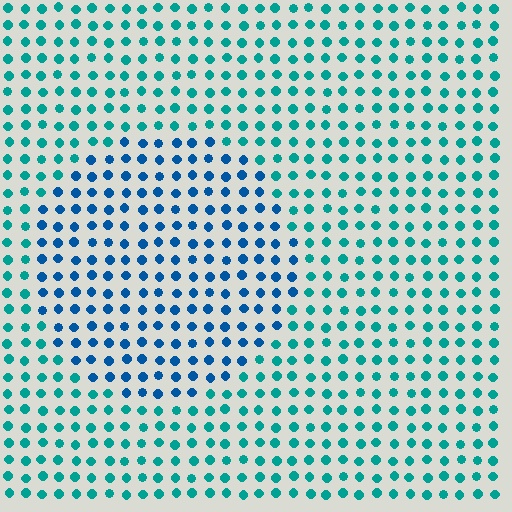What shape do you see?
I see a circle.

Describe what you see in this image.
The image is filled with small teal elements in a uniform arrangement. A circle-shaped region is visible where the elements are tinted to a slightly different hue, forming a subtle color boundary.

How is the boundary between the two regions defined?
The boundary is defined purely by a slight shift in hue (about 34 degrees). Spacing, size, and orientation are identical on both sides.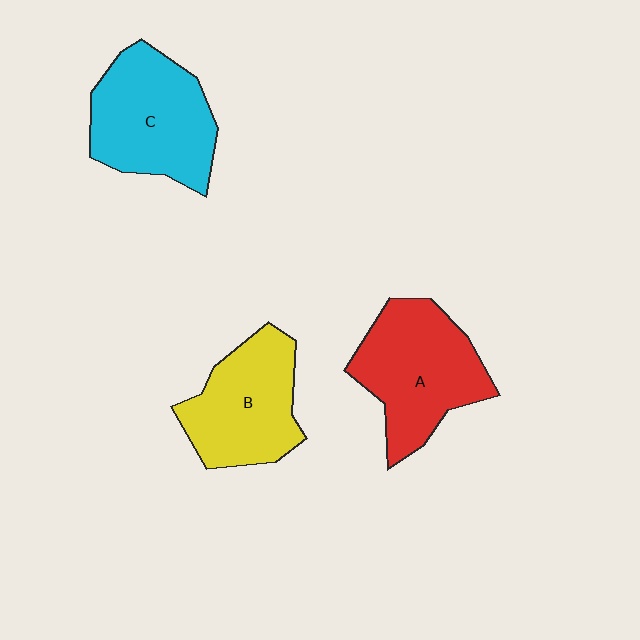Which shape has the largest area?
Shape A (red).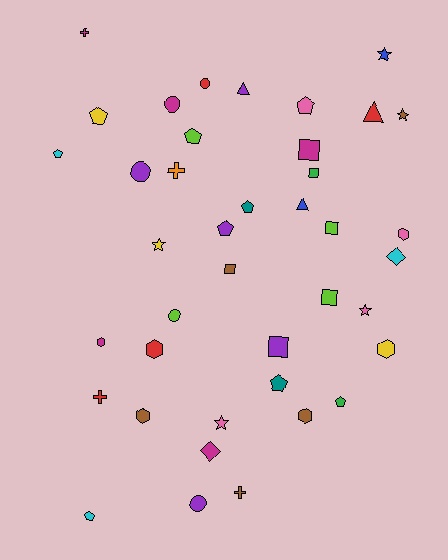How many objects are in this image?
There are 40 objects.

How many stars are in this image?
There are 5 stars.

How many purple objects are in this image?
There are 5 purple objects.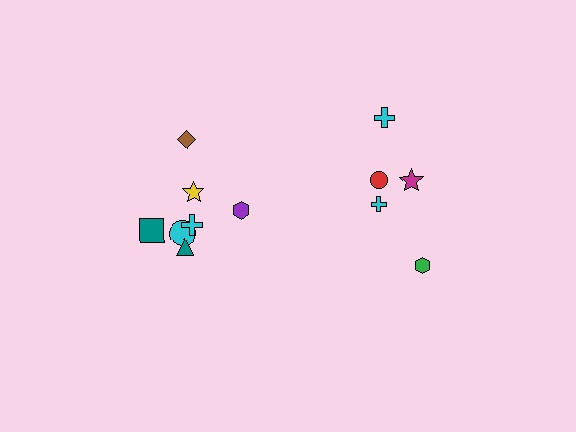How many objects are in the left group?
There are 7 objects.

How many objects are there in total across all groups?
There are 12 objects.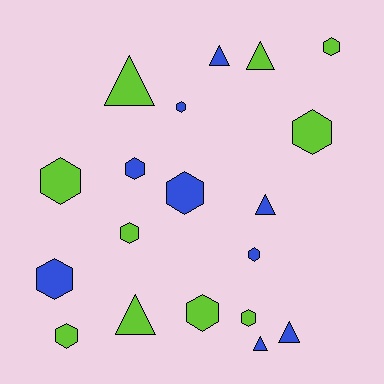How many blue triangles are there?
There are 4 blue triangles.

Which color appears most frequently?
Lime, with 10 objects.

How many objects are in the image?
There are 19 objects.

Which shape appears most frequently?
Hexagon, with 12 objects.